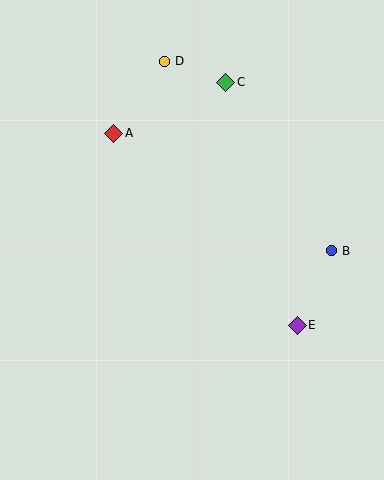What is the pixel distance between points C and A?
The distance between C and A is 123 pixels.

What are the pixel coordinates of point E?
Point E is at (297, 325).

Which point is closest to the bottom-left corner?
Point E is closest to the bottom-left corner.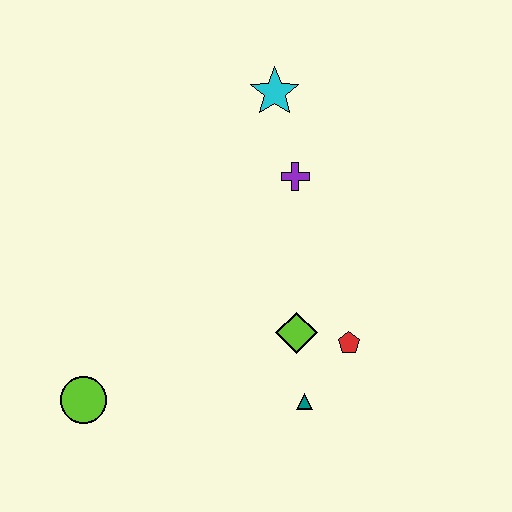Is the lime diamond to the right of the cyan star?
Yes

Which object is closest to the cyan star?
The purple cross is closest to the cyan star.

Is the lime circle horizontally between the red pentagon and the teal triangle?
No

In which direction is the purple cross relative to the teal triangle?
The purple cross is above the teal triangle.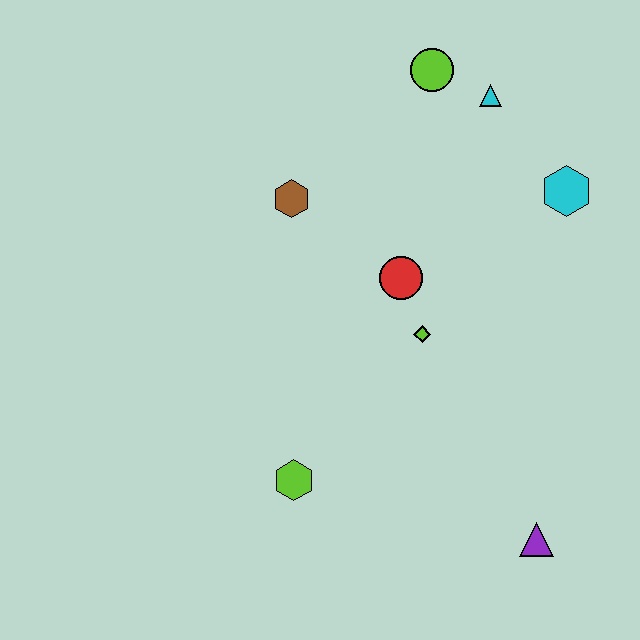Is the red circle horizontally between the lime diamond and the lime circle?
No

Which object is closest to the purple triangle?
The lime diamond is closest to the purple triangle.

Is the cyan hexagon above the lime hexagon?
Yes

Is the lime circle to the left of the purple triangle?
Yes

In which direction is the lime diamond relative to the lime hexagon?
The lime diamond is above the lime hexagon.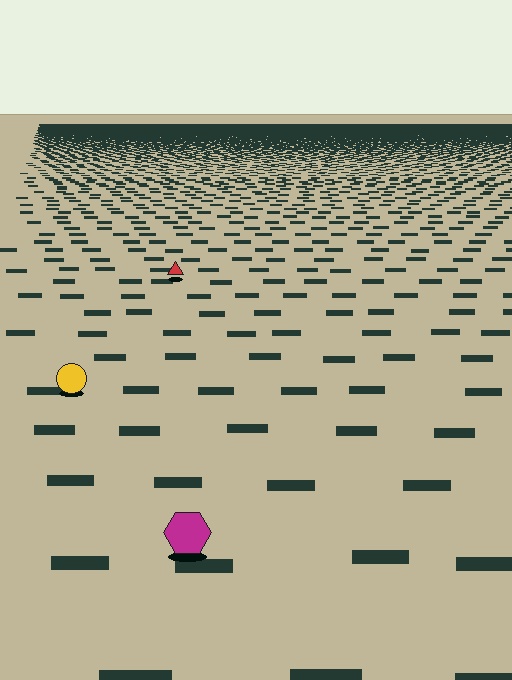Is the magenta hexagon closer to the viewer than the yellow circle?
Yes. The magenta hexagon is closer — you can tell from the texture gradient: the ground texture is coarser near it.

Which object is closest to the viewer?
The magenta hexagon is closest. The texture marks near it are larger and more spread out.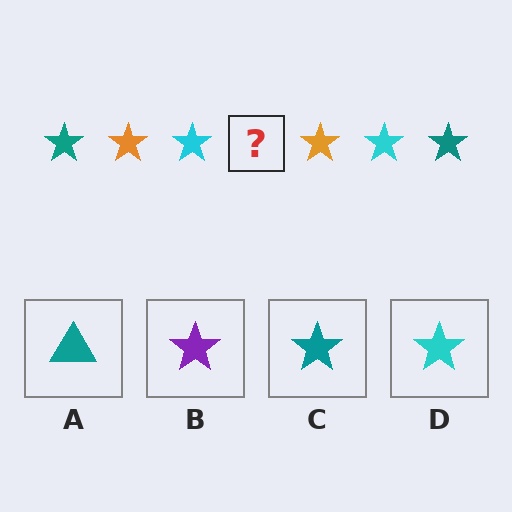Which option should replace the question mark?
Option C.